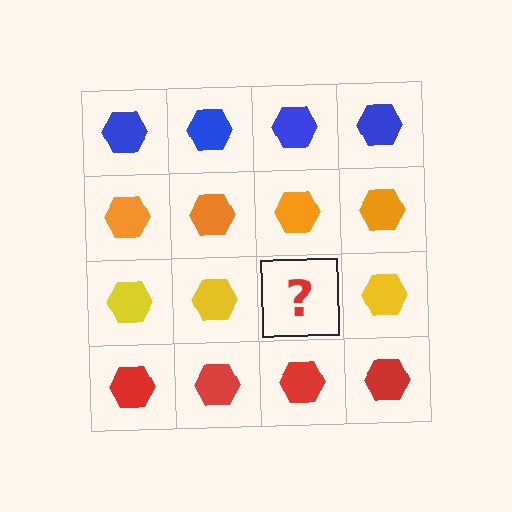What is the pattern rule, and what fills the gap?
The rule is that each row has a consistent color. The gap should be filled with a yellow hexagon.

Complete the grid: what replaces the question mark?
The question mark should be replaced with a yellow hexagon.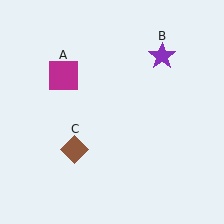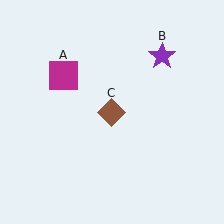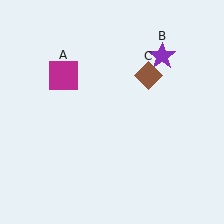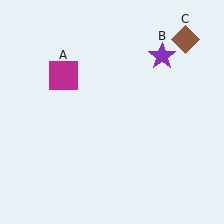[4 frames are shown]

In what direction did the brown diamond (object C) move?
The brown diamond (object C) moved up and to the right.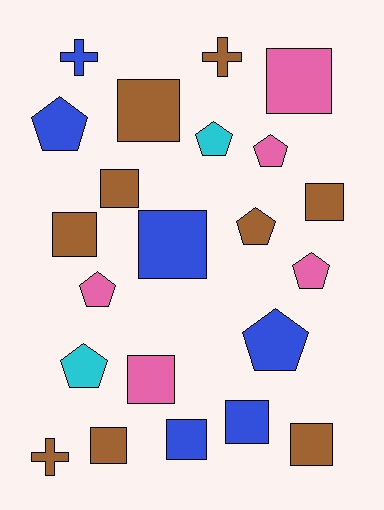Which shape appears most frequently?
Square, with 11 objects.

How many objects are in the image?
There are 22 objects.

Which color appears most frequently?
Brown, with 9 objects.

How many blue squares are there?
There are 3 blue squares.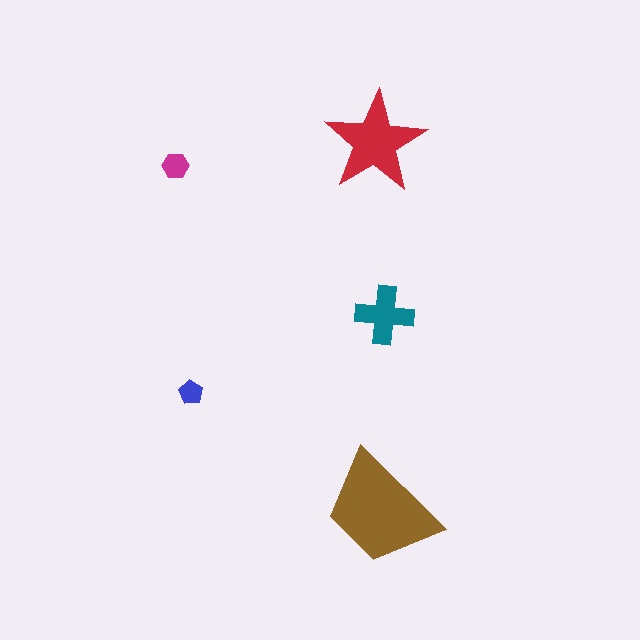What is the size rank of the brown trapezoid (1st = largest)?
1st.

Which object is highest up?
The red star is topmost.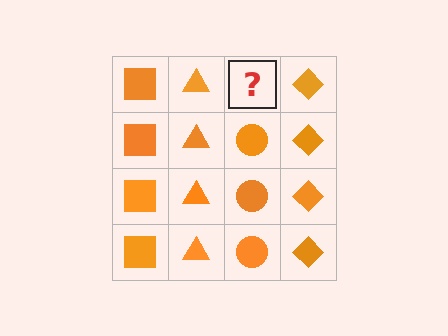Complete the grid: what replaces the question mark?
The question mark should be replaced with an orange circle.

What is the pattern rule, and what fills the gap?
The rule is that each column has a consistent shape. The gap should be filled with an orange circle.